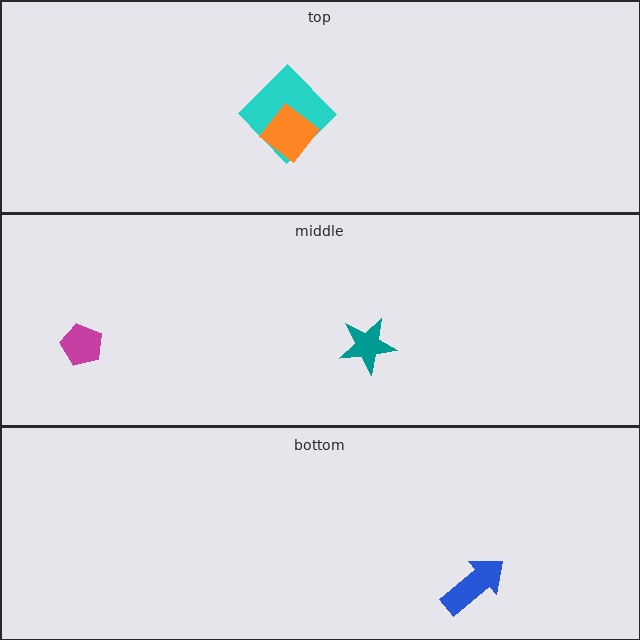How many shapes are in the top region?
2.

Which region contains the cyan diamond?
The top region.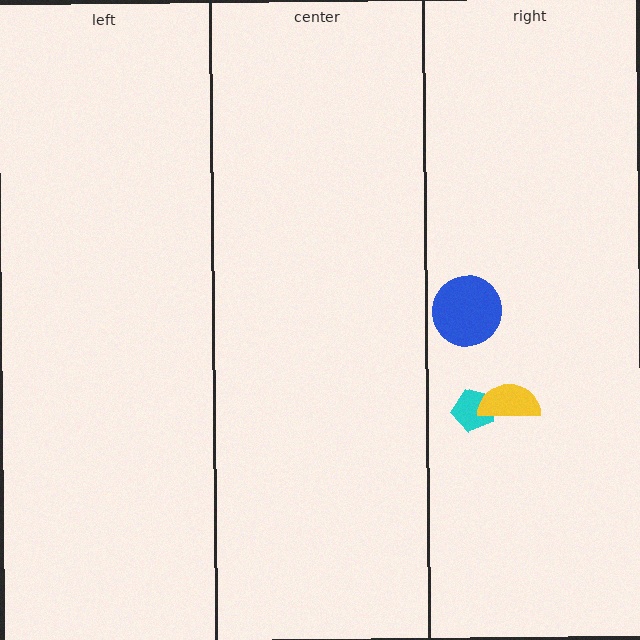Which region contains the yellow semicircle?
The right region.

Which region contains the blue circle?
The right region.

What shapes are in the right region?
The blue circle, the cyan pentagon, the yellow semicircle.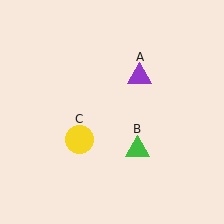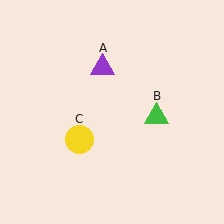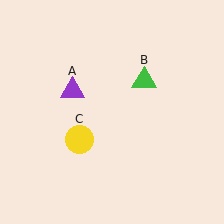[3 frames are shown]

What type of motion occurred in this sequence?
The purple triangle (object A), green triangle (object B) rotated counterclockwise around the center of the scene.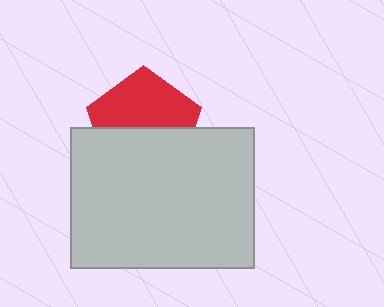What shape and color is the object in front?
The object in front is a light gray rectangle.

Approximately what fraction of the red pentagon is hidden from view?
Roughly 47% of the red pentagon is hidden behind the light gray rectangle.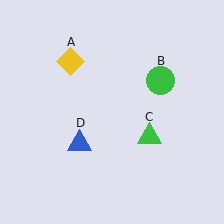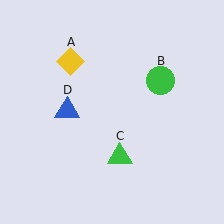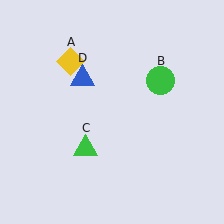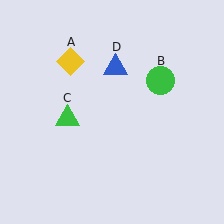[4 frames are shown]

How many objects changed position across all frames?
2 objects changed position: green triangle (object C), blue triangle (object D).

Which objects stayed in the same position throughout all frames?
Yellow diamond (object A) and green circle (object B) remained stationary.